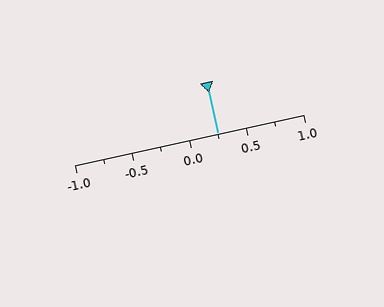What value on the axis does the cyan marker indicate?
The marker indicates approximately 0.25.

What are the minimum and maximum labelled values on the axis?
The axis runs from -1.0 to 1.0.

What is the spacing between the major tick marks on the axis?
The major ticks are spaced 0.5 apart.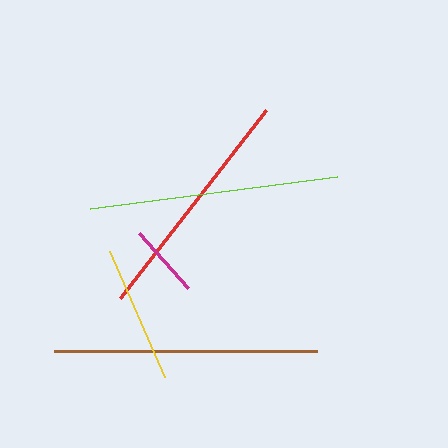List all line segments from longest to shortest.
From longest to shortest: brown, lime, red, yellow, magenta.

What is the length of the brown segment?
The brown segment is approximately 263 pixels long.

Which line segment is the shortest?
The magenta line is the shortest at approximately 74 pixels.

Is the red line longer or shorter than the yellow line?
The red line is longer than the yellow line.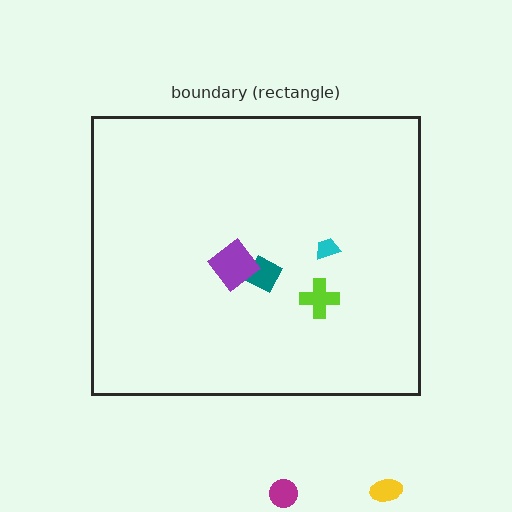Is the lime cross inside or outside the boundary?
Inside.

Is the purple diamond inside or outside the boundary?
Inside.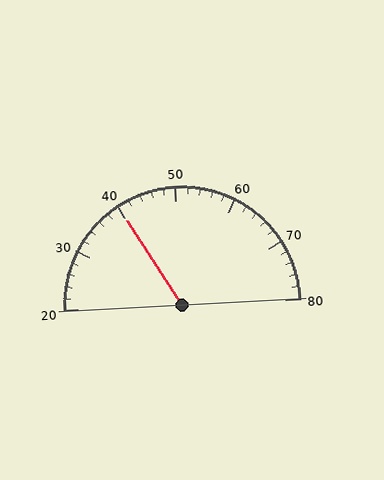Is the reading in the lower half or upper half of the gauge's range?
The reading is in the lower half of the range (20 to 80).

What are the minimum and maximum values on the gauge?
The gauge ranges from 20 to 80.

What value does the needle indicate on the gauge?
The needle indicates approximately 40.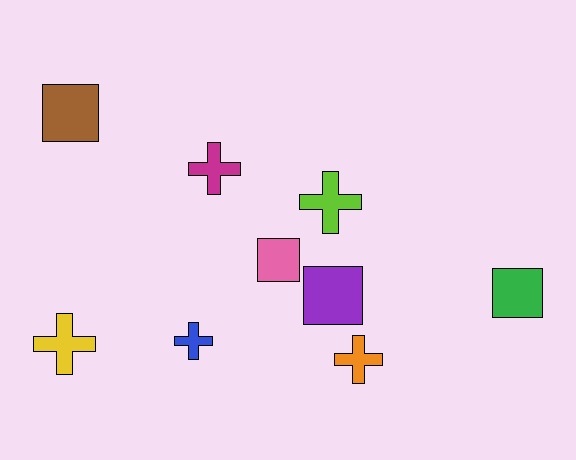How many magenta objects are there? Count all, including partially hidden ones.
There is 1 magenta object.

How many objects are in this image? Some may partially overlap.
There are 9 objects.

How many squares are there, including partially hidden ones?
There are 4 squares.